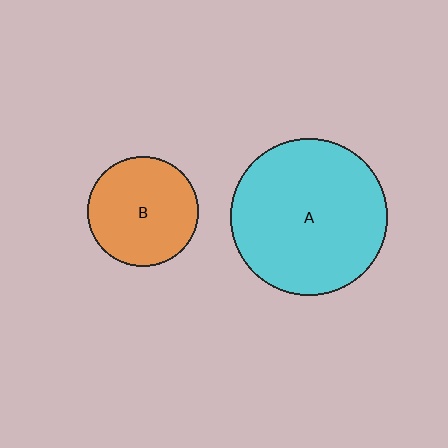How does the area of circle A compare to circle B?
Approximately 2.0 times.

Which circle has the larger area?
Circle A (cyan).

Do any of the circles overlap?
No, none of the circles overlap.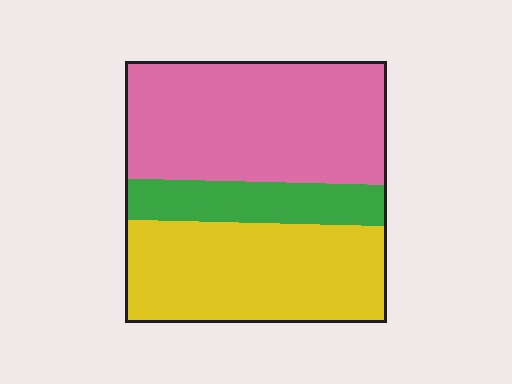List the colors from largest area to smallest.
From largest to smallest: pink, yellow, green.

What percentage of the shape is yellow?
Yellow covers roughly 40% of the shape.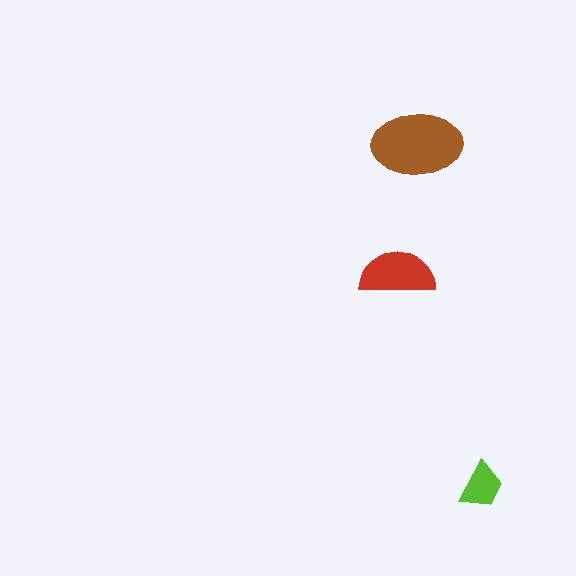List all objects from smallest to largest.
The lime trapezoid, the red semicircle, the brown ellipse.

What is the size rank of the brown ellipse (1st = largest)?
1st.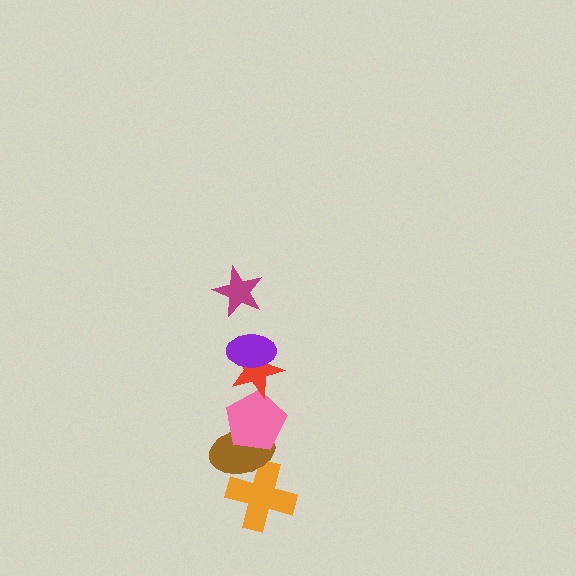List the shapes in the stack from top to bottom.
From top to bottom: the magenta star, the purple ellipse, the red star, the pink pentagon, the brown ellipse, the orange cross.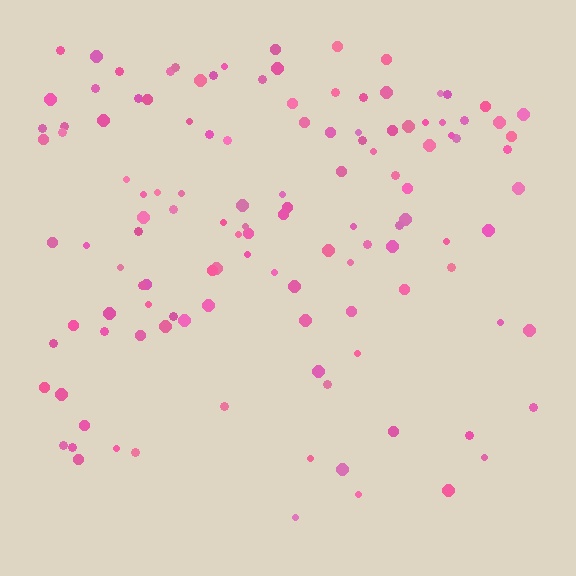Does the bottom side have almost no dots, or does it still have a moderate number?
Still a moderate number, just noticeably fewer than the top.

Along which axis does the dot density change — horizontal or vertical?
Vertical.